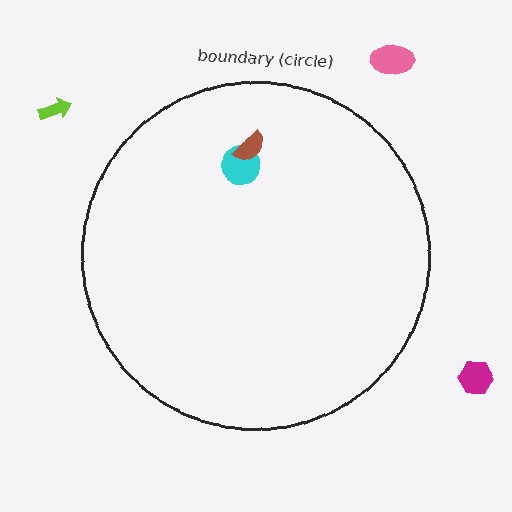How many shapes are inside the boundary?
2 inside, 3 outside.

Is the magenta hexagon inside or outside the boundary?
Outside.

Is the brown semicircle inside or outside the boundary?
Inside.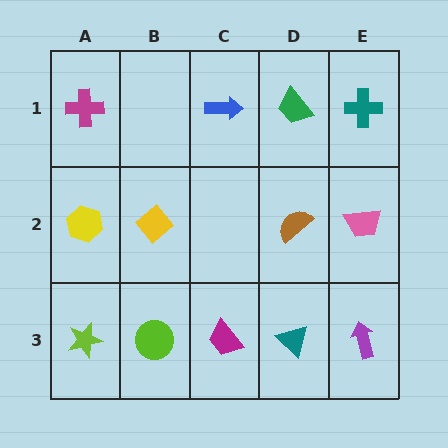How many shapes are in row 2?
4 shapes.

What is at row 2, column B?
A yellow diamond.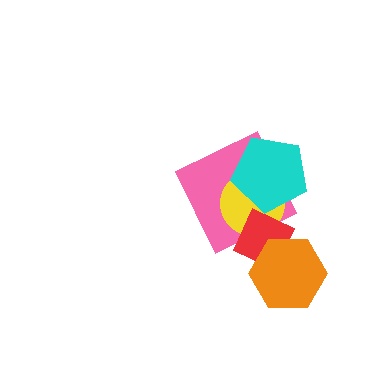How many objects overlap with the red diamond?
3 objects overlap with the red diamond.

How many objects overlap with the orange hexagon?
1 object overlaps with the orange hexagon.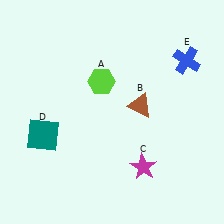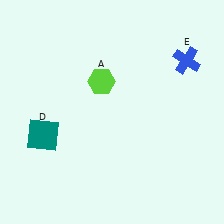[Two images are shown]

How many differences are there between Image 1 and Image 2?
There are 2 differences between the two images.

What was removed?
The magenta star (C), the brown triangle (B) were removed in Image 2.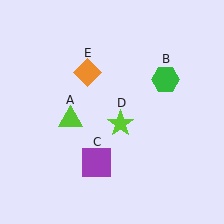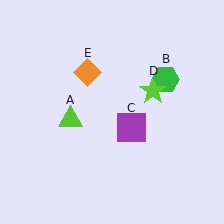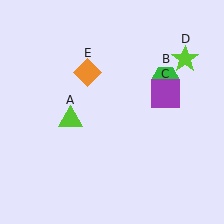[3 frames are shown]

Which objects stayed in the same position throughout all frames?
Lime triangle (object A) and green hexagon (object B) and orange diamond (object E) remained stationary.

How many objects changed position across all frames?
2 objects changed position: purple square (object C), lime star (object D).